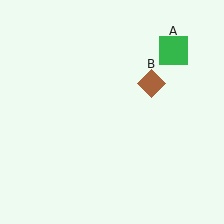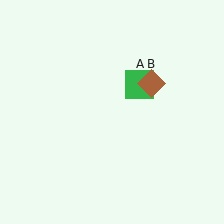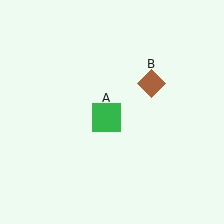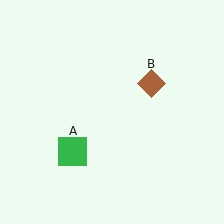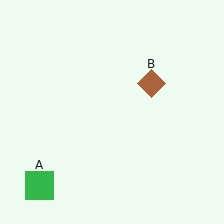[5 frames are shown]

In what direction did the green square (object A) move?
The green square (object A) moved down and to the left.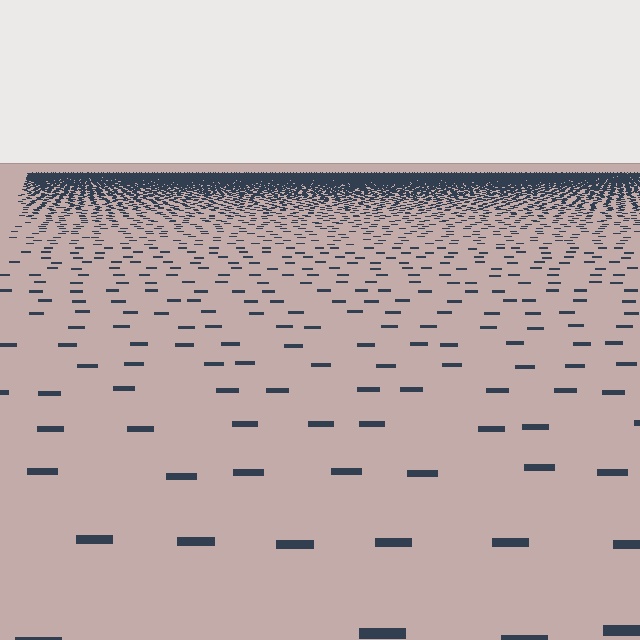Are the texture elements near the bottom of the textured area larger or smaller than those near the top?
Larger. Near the bottom, elements are closer to the viewer and appear at a bigger on-screen size.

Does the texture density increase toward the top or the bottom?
Density increases toward the top.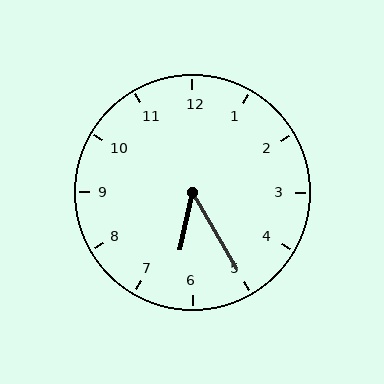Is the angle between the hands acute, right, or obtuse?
It is acute.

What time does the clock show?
6:25.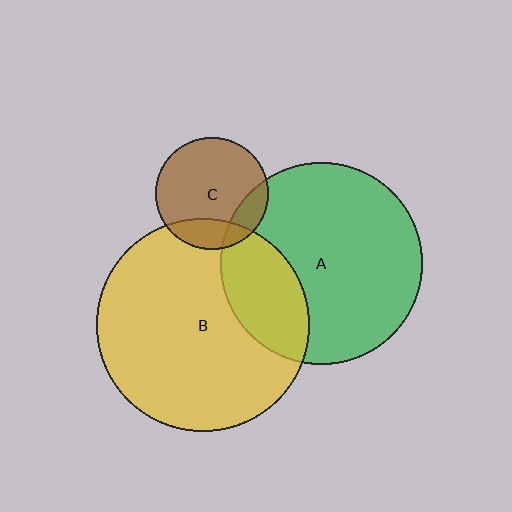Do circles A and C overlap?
Yes.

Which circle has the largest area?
Circle B (yellow).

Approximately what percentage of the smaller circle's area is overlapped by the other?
Approximately 15%.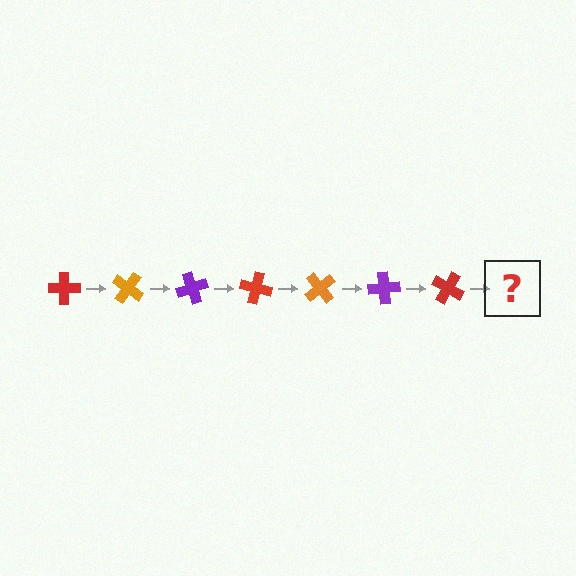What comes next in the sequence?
The next element should be an orange cross, rotated 245 degrees from the start.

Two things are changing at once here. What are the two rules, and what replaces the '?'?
The two rules are that it rotates 35 degrees each step and the color cycles through red, orange, and purple. The '?' should be an orange cross, rotated 245 degrees from the start.